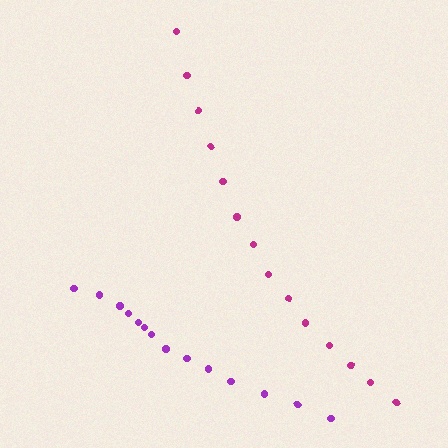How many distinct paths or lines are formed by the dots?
There are 2 distinct paths.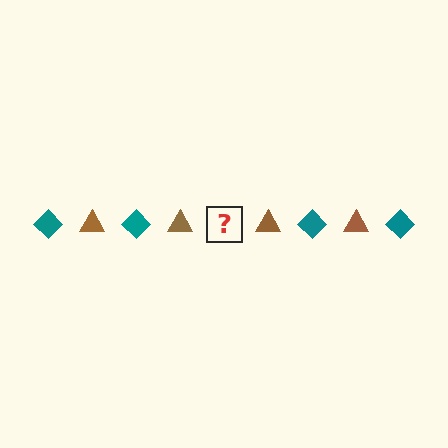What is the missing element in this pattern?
The missing element is a teal diamond.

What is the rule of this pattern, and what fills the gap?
The rule is that the pattern alternates between teal diamond and brown triangle. The gap should be filled with a teal diamond.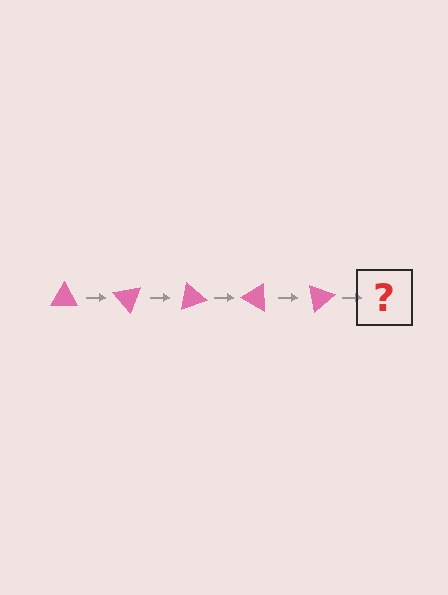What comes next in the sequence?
The next element should be a pink triangle rotated 250 degrees.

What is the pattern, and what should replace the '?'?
The pattern is that the triangle rotates 50 degrees each step. The '?' should be a pink triangle rotated 250 degrees.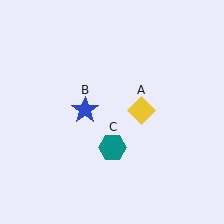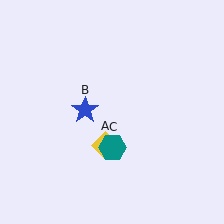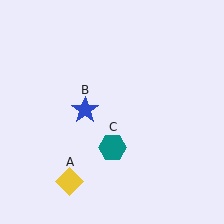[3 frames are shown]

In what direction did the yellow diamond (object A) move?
The yellow diamond (object A) moved down and to the left.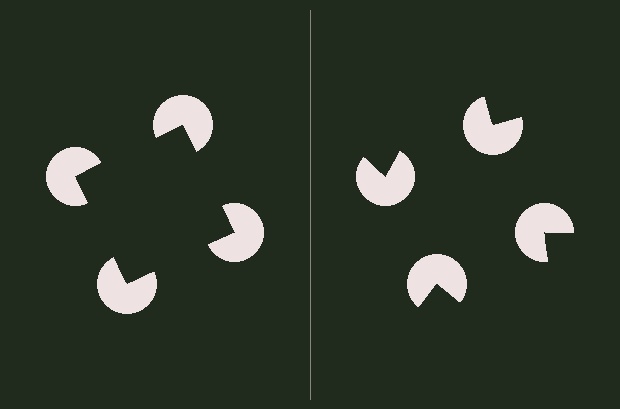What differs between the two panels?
The pac-man discs are positioned identically on both sides; only the wedge orientations differ. On the left they align to a square; on the right they are misaligned.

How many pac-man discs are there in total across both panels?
8 — 4 on each side.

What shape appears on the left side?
An illusory square.